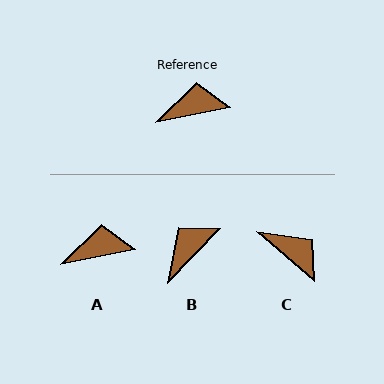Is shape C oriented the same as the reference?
No, it is off by about 52 degrees.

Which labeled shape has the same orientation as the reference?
A.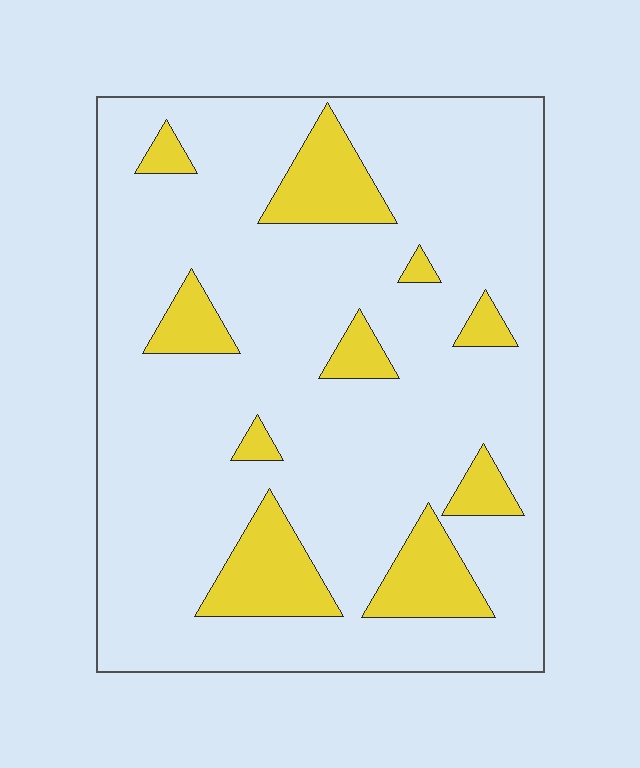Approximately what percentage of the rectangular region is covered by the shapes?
Approximately 15%.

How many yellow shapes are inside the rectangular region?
10.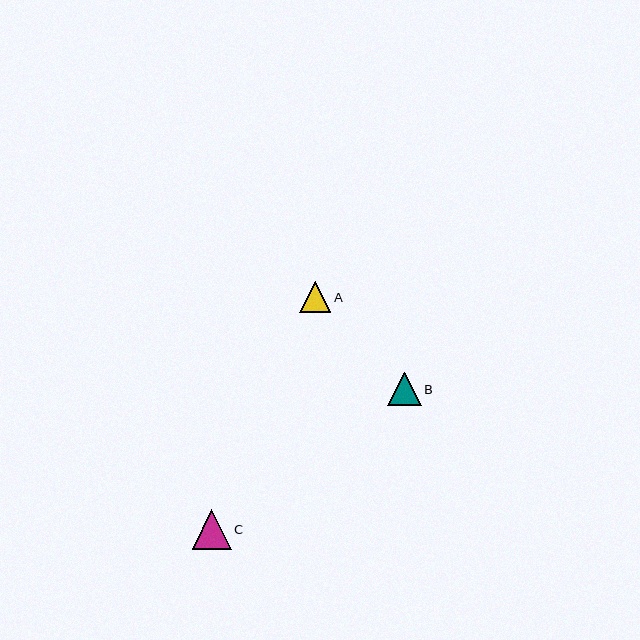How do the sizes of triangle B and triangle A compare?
Triangle B and triangle A are approximately the same size.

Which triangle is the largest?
Triangle C is the largest with a size of approximately 39 pixels.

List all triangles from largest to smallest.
From largest to smallest: C, B, A.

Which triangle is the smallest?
Triangle A is the smallest with a size of approximately 31 pixels.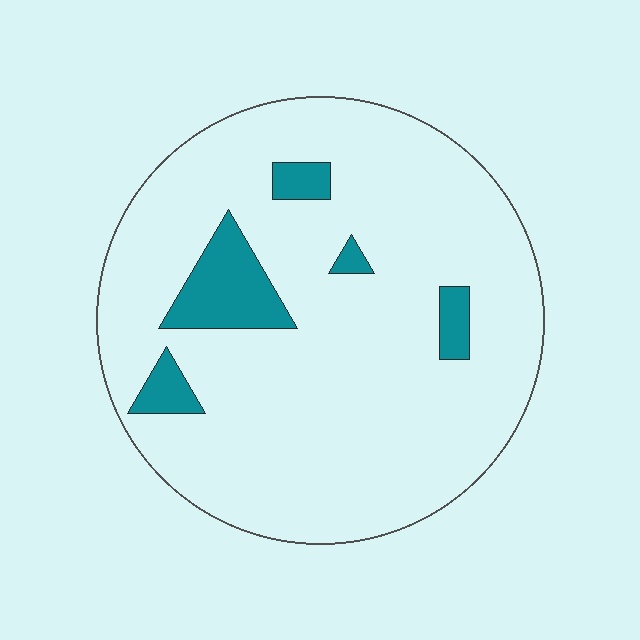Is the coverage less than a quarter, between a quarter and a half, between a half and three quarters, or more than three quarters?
Less than a quarter.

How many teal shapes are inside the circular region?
5.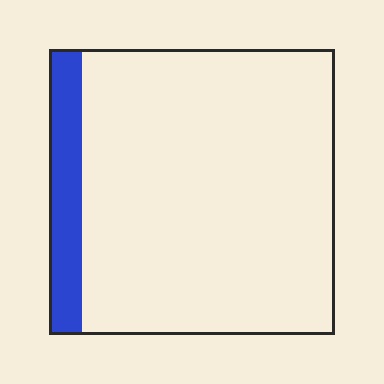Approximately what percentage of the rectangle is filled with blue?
Approximately 10%.